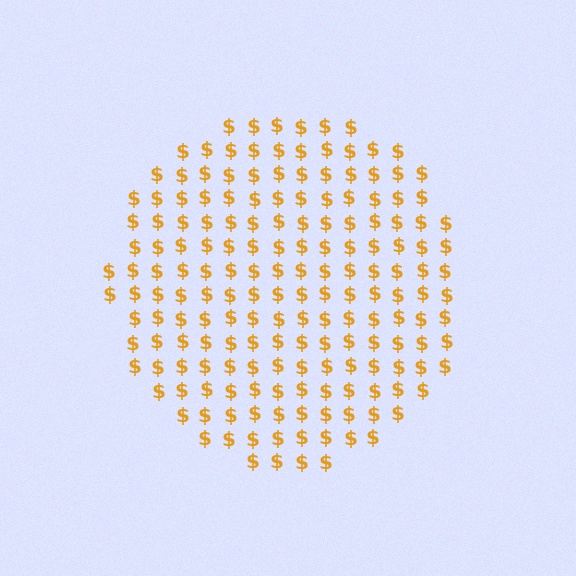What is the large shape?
The large shape is a circle.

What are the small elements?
The small elements are dollar signs.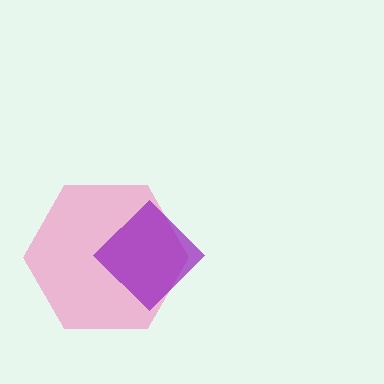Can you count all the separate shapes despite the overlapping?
Yes, there are 2 separate shapes.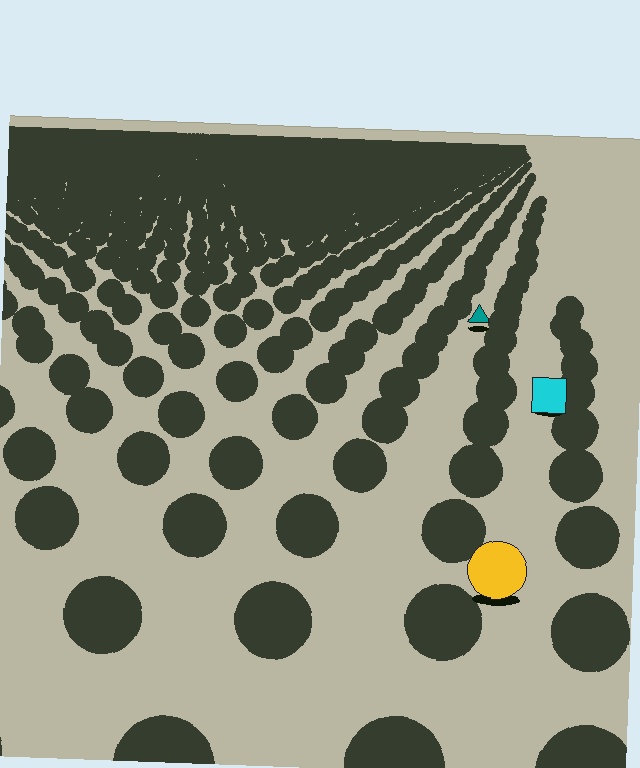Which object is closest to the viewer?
The yellow circle is closest. The texture marks near it are larger and more spread out.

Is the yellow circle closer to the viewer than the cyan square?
Yes. The yellow circle is closer — you can tell from the texture gradient: the ground texture is coarser near it.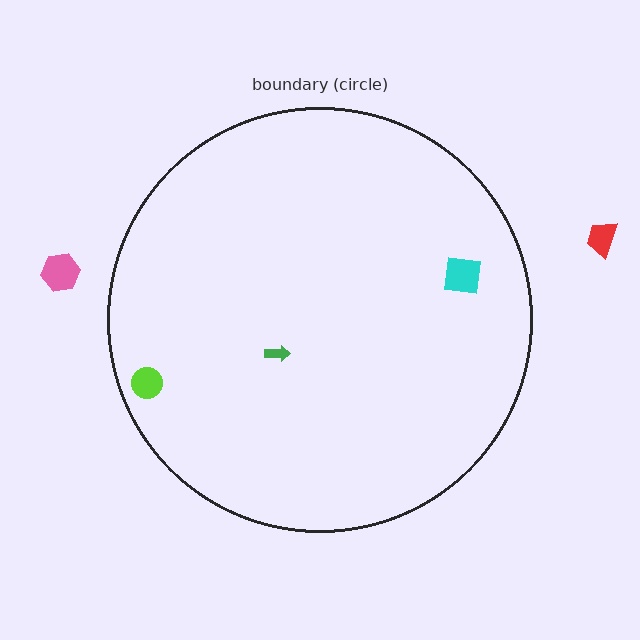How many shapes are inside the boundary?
3 inside, 2 outside.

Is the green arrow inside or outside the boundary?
Inside.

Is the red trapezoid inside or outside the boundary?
Outside.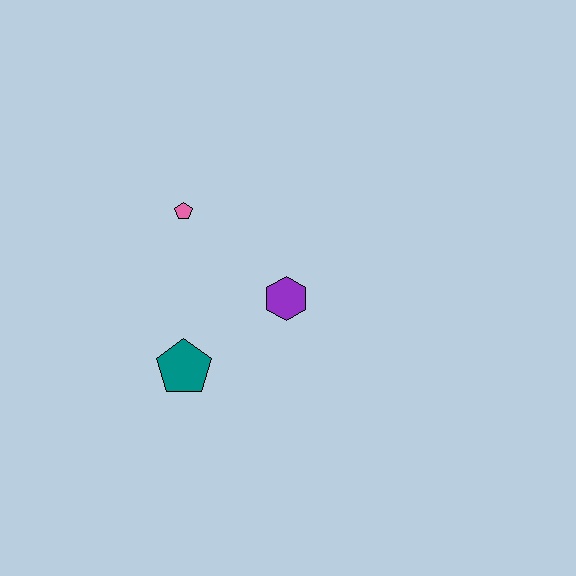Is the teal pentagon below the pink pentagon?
Yes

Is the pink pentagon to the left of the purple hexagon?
Yes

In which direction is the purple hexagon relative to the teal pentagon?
The purple hexagon is to the right of the teal pentagon.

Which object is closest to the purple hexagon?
The teal pentagon is closest to the purple hexagon.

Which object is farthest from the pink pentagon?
The teal pentagon is farthest from the pink pentagon.